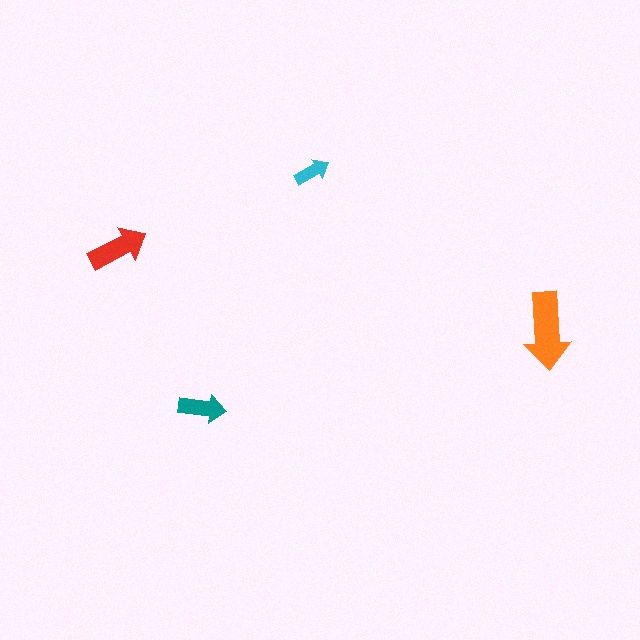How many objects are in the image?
There are 4 objects in the image.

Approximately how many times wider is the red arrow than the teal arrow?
About 1.5 times wider.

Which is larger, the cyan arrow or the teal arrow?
The teal one.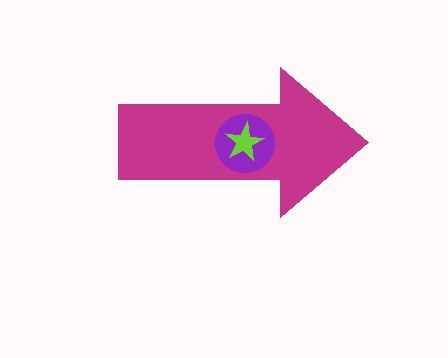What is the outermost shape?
The magenta arrow.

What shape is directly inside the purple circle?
The lime star.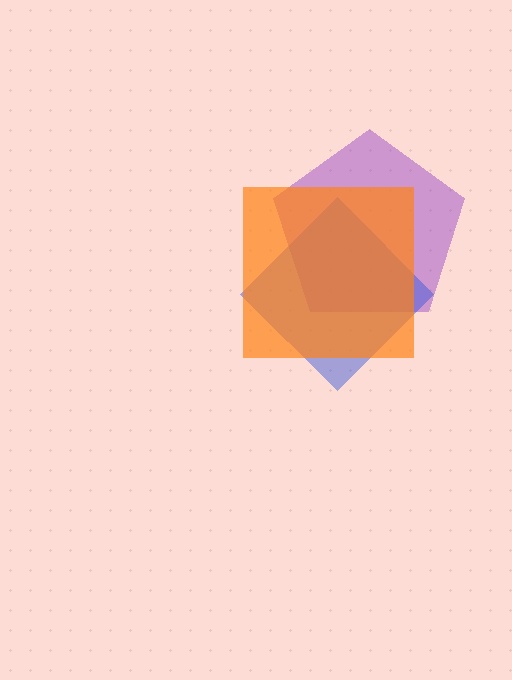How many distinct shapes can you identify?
There are 3 distinct shapes: a purple pentagon, a blue diamond, an orange square.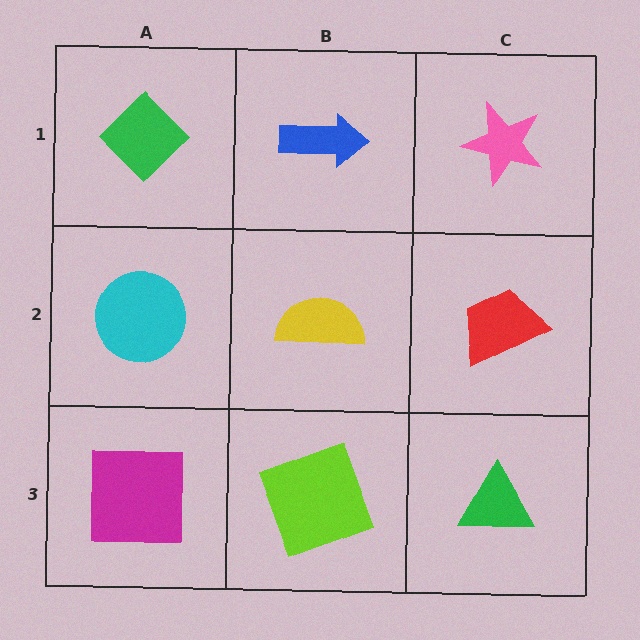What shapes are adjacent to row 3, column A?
A cyan circle (row 2, column A), a lime square (row 3, column B).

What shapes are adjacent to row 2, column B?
A blue arrow (row 1, column B), a lime square (row 3, column B), a cyan circle (row 2, column A), a red trapezoid (row 2, column C).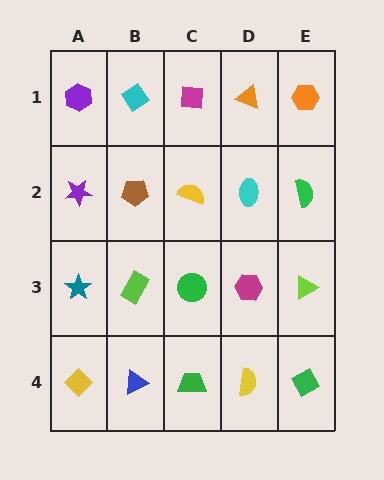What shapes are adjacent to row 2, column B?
A cyan diamond (row 1, column B), a lime rectangle (row 3, column B), a purple star (row 2, column A), a yellow semicircle (row 2, column C).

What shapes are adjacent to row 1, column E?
A green semicircle (row 2, column E), an orange triangle (row 1, column D).